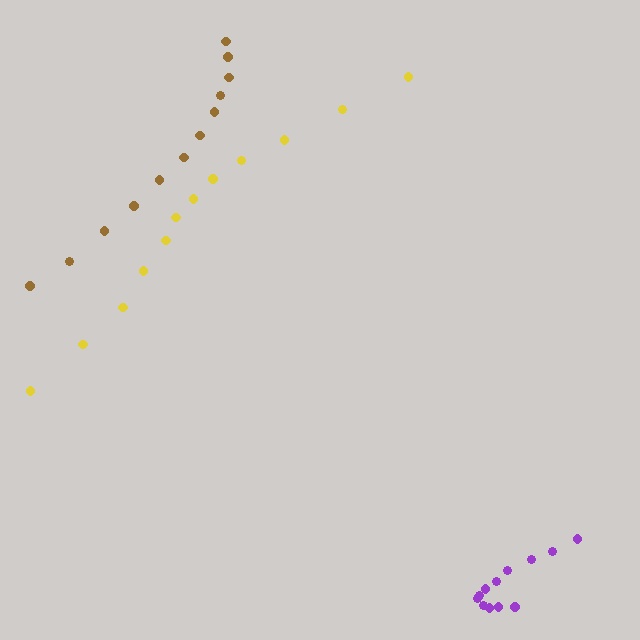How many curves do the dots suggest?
There are 3 distinct paths.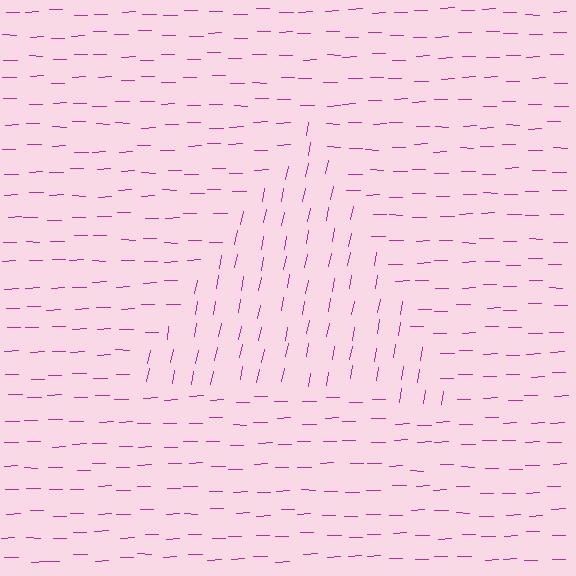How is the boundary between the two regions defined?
The boundary is defined purely by a change in line orientation (approximately 78 degrees difference). All lines are the same color and thickness.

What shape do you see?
I see a triangle.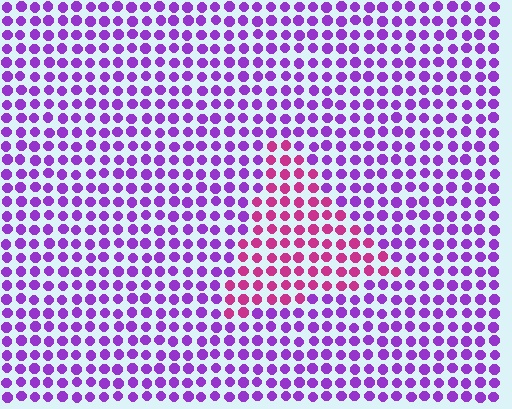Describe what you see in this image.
The image is filled with small purple elements in a uniform arrangement. A triangle-shaped region is visible where the elements are tinted to a slightly different hue, forming a subtle color boundary.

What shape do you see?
I see a triangle.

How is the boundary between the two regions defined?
The boundary is defined purely by a slight shift in hue (about 45 degrees). Spacing, size, and orientation are identical on both sides.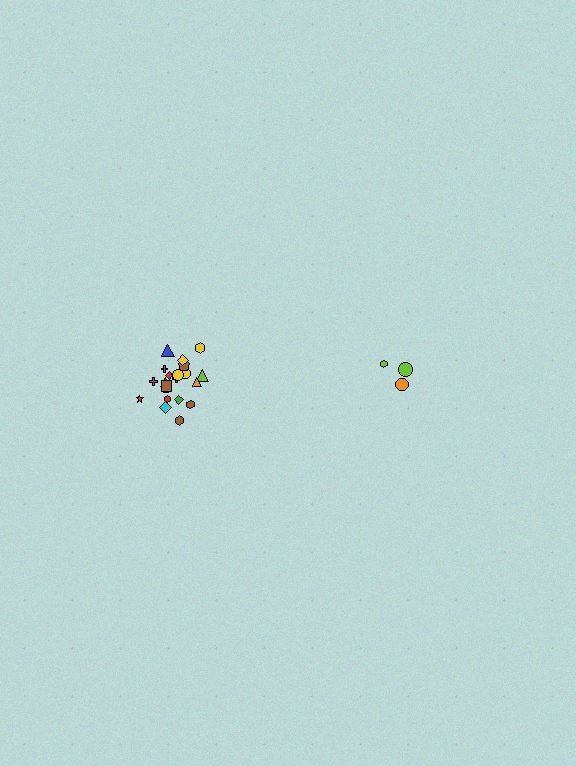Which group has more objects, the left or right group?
The left group.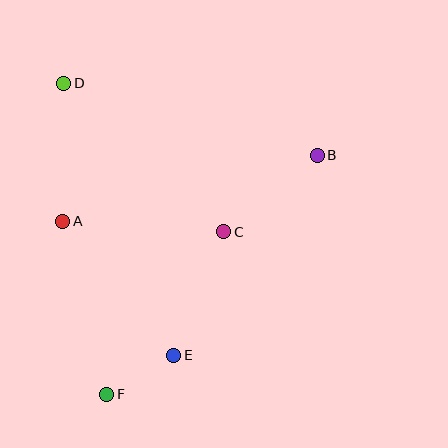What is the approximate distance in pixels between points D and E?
The distance between D and E is approximately 293 pixels.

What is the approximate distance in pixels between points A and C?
The distance between A and C is approximately 161 pixels.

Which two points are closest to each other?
Points E and F are closest to each other.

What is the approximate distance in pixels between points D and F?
The distance between D and F is approximately 313 pixels.